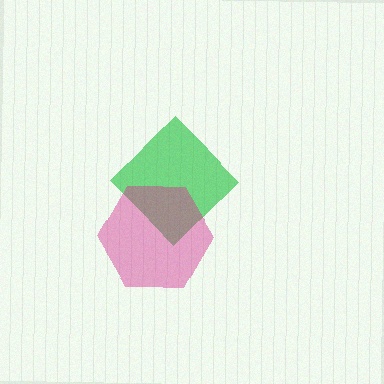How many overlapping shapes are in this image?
There are 2 overlapping shapes in the image.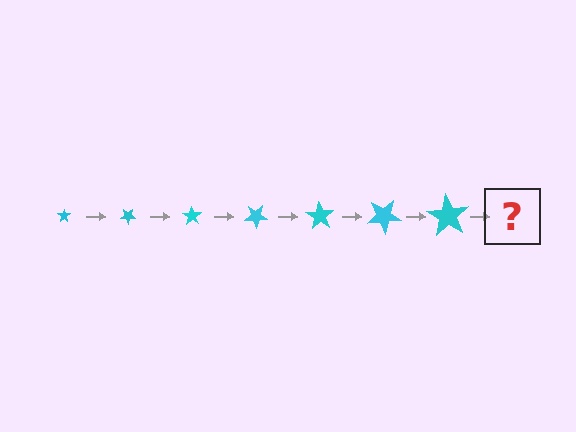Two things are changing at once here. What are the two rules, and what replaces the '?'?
The two rules are that the star grows larger each step and it rotates 35 degrees each step. The '?' should be a star, larger than the previous one and rotated 245 degrees from the start.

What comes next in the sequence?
The next element should be a star, larger than the previous one and rotated 245 degrees from the start.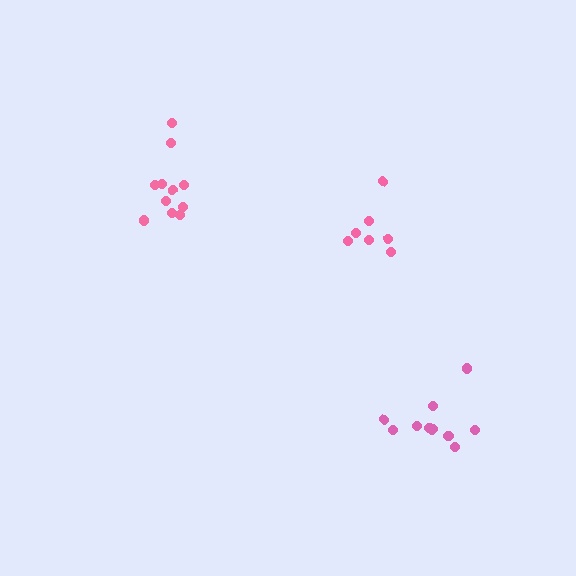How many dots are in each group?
Group 1: 11 dots, Group 2: 11 dots, Group 3: 7 dots (29 total).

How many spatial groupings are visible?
There are 3 spatial groupings.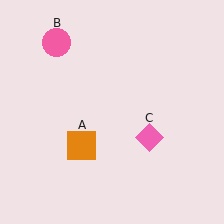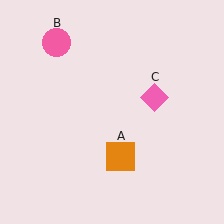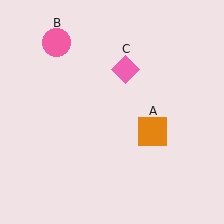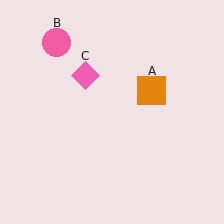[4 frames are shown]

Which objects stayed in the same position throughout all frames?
Pink circle (object B) remained stationary.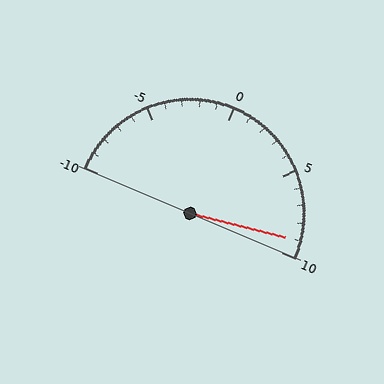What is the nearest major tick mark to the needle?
The nearest major tick mark is 10.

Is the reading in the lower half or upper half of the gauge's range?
The reading is in the upper half of the range (-10 to 10).